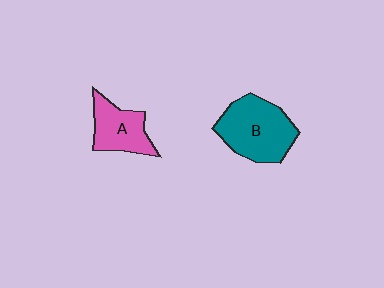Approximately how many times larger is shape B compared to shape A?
Approximately 1.5 times.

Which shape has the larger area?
Shape B (teal).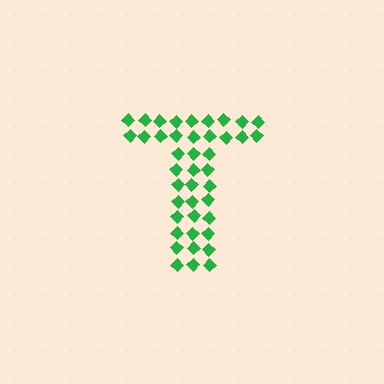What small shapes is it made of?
It is made of small diamonds.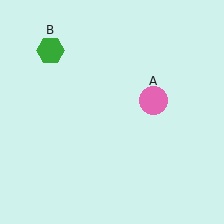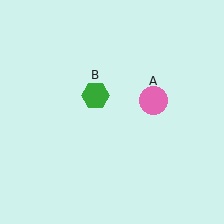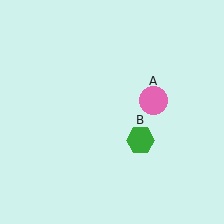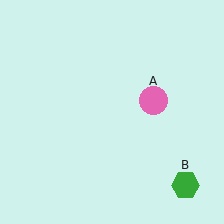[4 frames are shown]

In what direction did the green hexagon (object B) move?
The green hexagon (object B) moved down and to the right.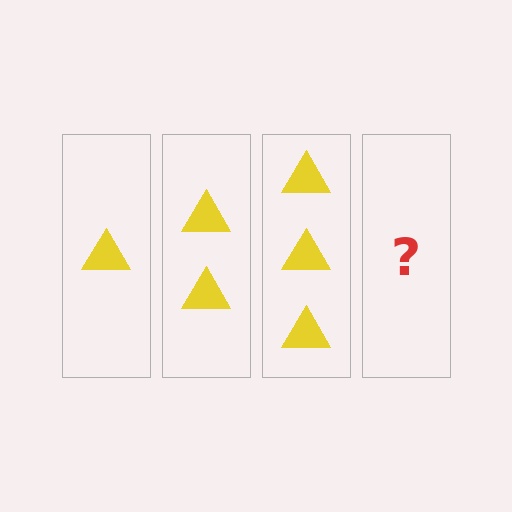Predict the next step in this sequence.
The next step is 4 triangles.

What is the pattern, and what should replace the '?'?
The pattern is that each step adds one more triangle. The '?' should be 4 triangles.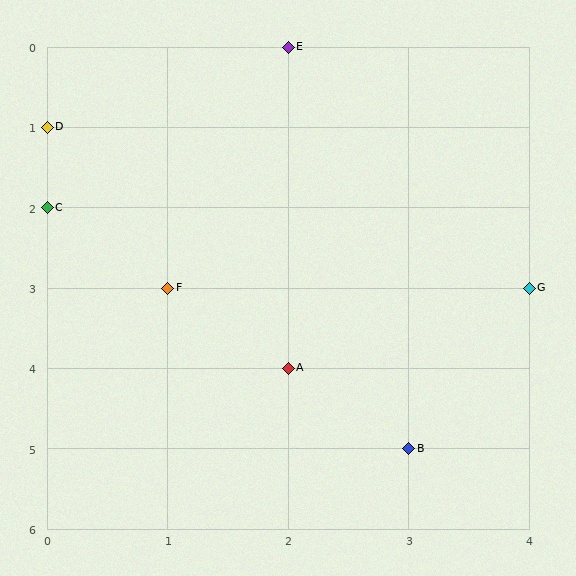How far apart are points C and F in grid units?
Points C and F are 1 column and 1 row apart (about 1.4 grid units diagonally).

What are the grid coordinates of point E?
Point E is at grid coordinates (2, 0).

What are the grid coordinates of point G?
Point G is at grid coordinates (4, 3).